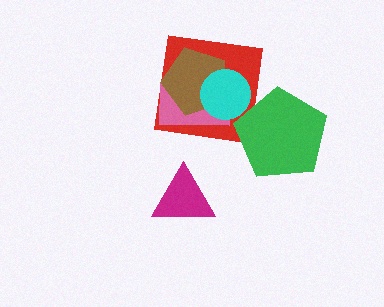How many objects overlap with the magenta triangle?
0 objects overlap with the magenta triangle.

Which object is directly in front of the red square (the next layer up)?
The green pentagon is directly in front of the red square.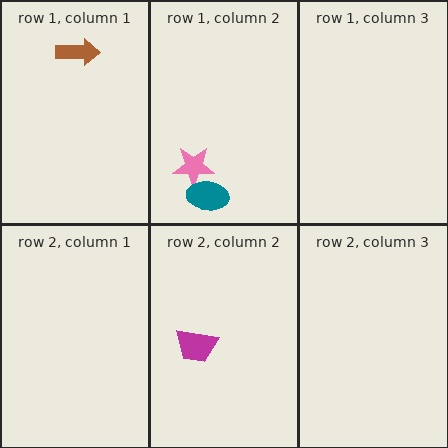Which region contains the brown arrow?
The row 1, column 1 region.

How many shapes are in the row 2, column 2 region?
1.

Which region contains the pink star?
The row 1, column 2 region.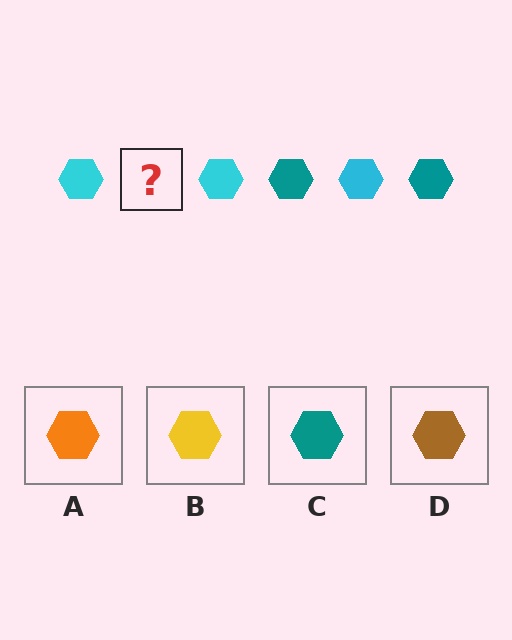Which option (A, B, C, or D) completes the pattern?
C.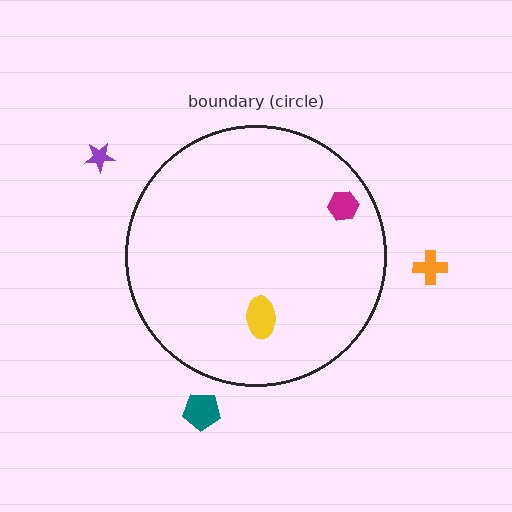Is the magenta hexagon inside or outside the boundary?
Inside.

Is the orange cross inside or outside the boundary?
Outside.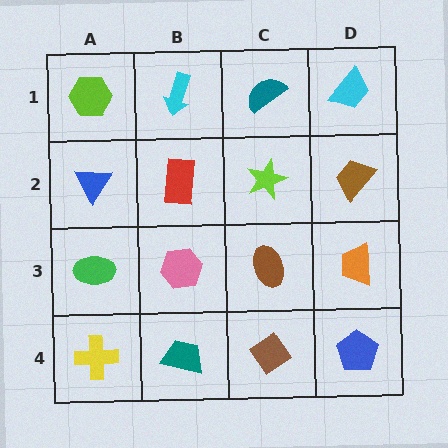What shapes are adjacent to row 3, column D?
A brown trapezoid (row 2, column D), a blue pentagon (row 4, column D), a brown ellipse (row 3, column C).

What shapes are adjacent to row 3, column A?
A blue triangle (row 2, column A), a yellow cross (row 4, column A), a pink hexagon (row 3, column B).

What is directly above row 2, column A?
A lime hexagon.